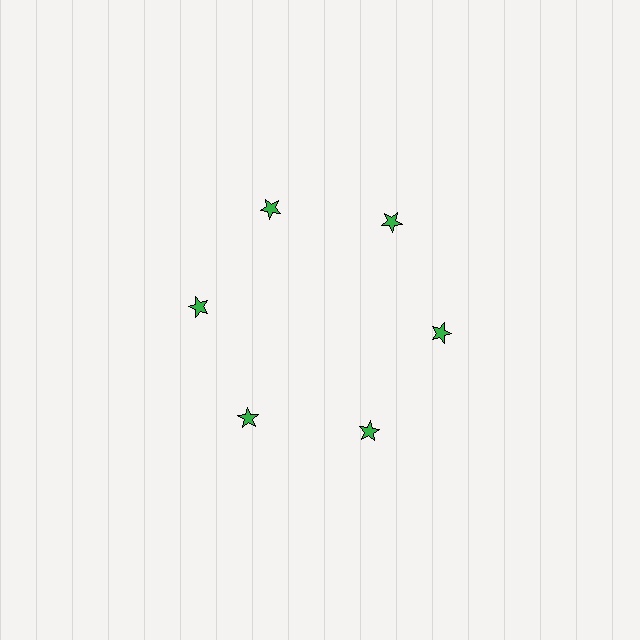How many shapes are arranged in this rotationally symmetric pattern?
There are 6 shapes, arranged in 6 groups of 1.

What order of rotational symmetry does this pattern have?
This pattern has 6-fold rotational symmetry.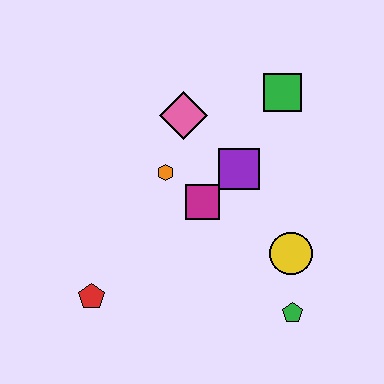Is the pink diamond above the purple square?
Yes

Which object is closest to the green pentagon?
The yellow circle is closest to the green pentagon.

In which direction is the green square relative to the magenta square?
The green square is above the magenta square.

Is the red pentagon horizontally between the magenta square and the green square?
No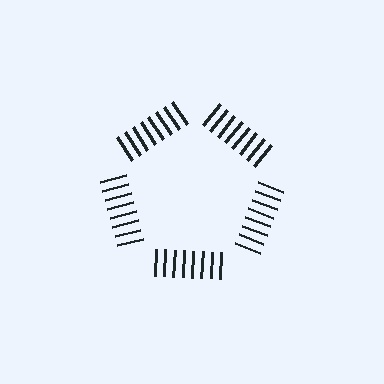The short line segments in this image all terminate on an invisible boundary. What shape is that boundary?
An illusory pentagon — the line segments terminate on its edges but no continuous stroke is drawn.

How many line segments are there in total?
40 — 8 along each of the 5 edges.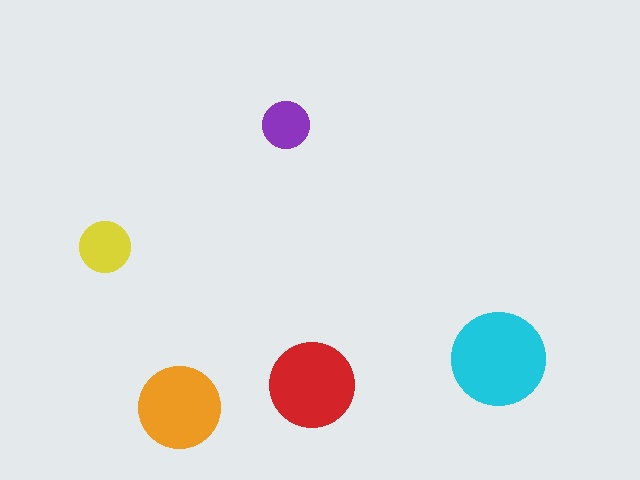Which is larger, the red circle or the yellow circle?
The red one.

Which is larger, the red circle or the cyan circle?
The cyan one.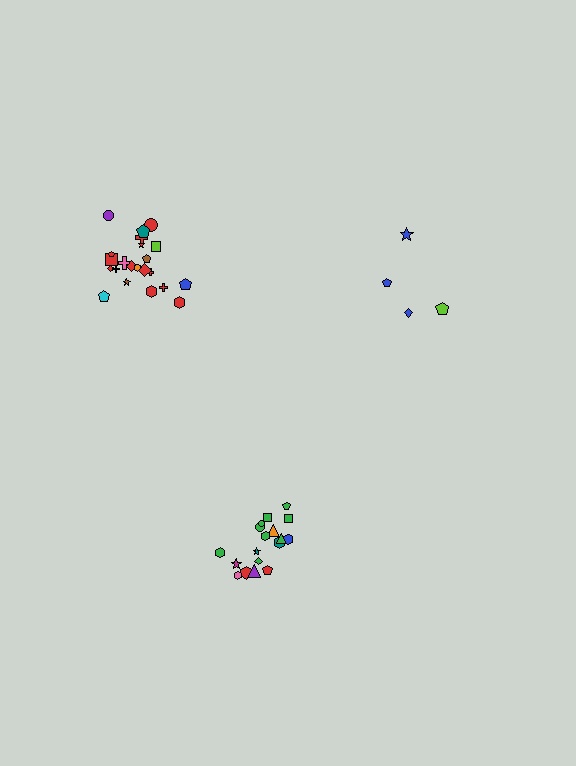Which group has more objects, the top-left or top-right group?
The top-left group.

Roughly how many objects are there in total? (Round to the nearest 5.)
Roughly 45 objects in total.